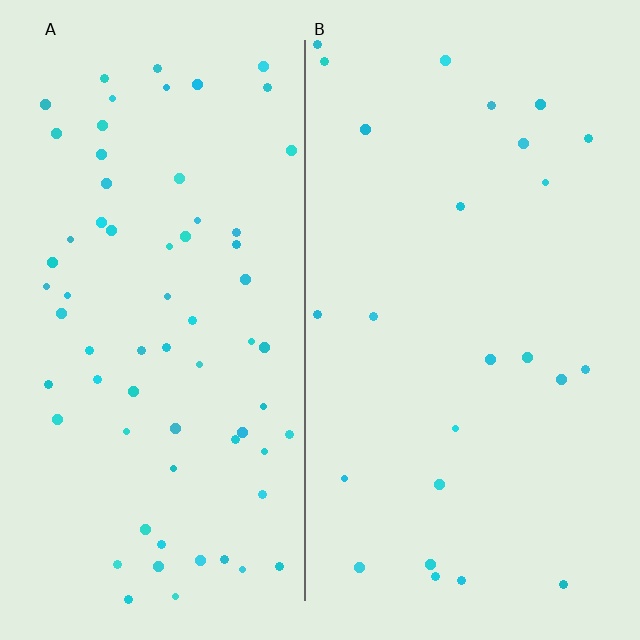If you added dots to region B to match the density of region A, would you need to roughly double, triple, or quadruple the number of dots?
Approximately triple.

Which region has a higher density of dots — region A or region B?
A (the left).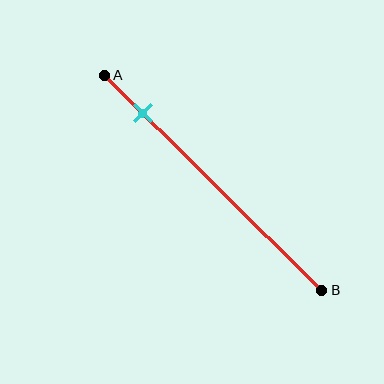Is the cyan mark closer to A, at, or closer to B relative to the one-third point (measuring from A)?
The cyan mark is closer to point A than the one-third point of segment AB.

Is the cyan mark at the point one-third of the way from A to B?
No, the mark is at about 20% from A, not at the 33% one-third point.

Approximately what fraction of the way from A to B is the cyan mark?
The cyan mark is approximately 20% of the way from A to B.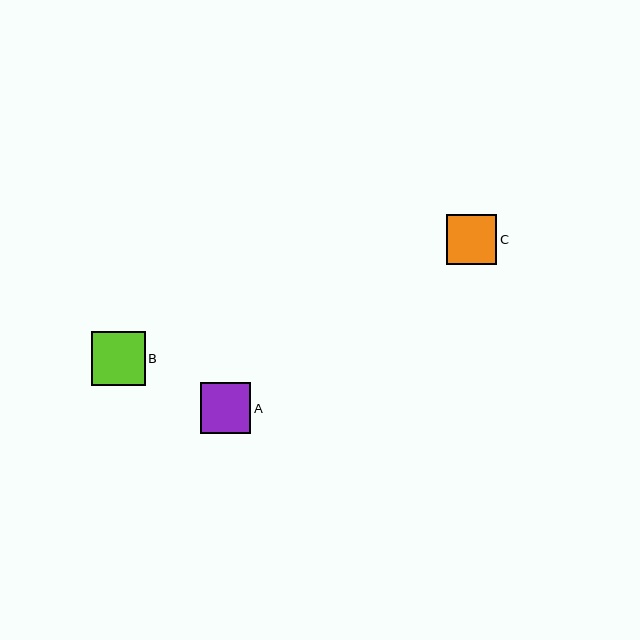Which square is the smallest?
Square C is the smallest with a size of approximately 50 pixels.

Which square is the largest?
Square B is the largest with a size of approximately 54 pixels.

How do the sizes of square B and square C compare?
Square B and square C are approximately the same size.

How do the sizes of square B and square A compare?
Square B and square A are approximately the same size.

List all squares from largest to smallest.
From largest to smallest: B, A, C.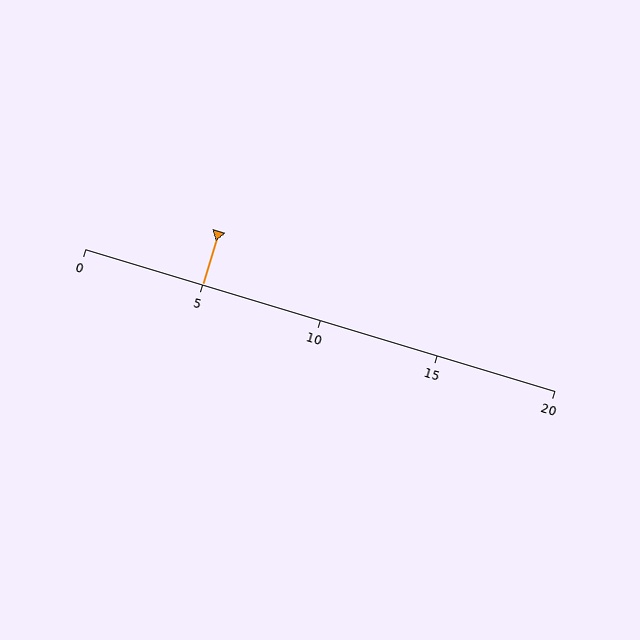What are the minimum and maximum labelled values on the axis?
The axis runs from 0 to 20.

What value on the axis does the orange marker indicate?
The marker indicates approximately 5.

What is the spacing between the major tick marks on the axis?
The major ticks are spaced 5 apart.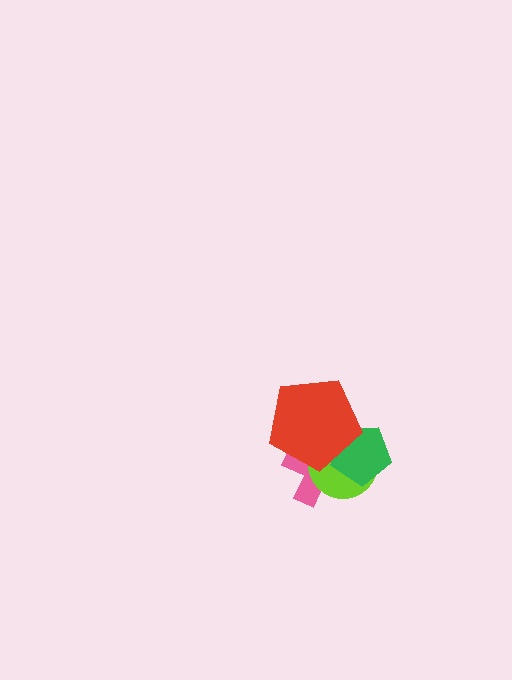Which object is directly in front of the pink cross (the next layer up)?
The lime circle is directly in front of the pink cross.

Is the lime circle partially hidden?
Yes, it is partially covered by another shape.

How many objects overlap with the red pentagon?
3 objects overlap with the red pentagon.